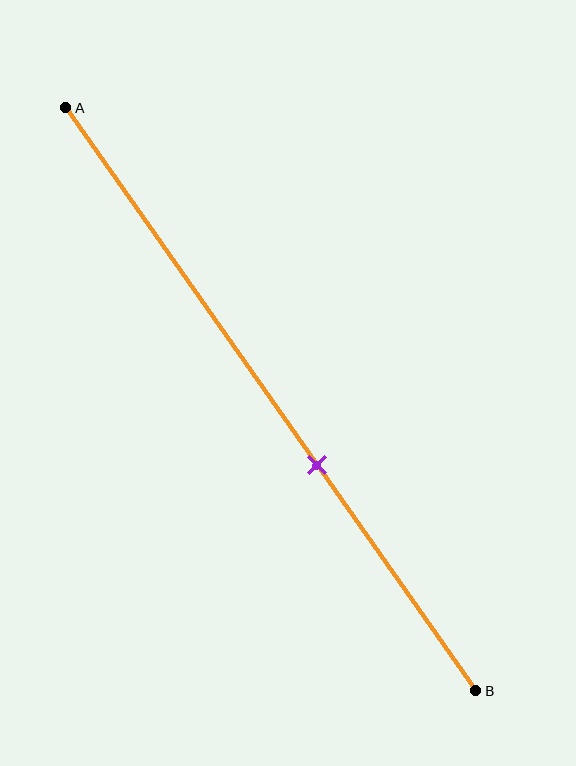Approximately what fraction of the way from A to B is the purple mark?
The purple mark is approximately 60% of the way from A to B.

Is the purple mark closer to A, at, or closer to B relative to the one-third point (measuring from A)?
The purple mark is closer to point B than the one-third point of segment AB.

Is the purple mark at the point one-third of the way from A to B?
No, the mark is at about 60% from A, not at the 33% one-third point.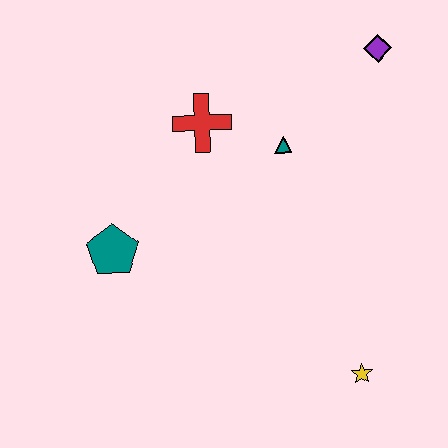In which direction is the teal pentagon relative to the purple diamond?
The teal pentagon is to the left of the purple diamond.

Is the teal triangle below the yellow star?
No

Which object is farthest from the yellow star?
The purple diamond is farthest from the yellow star.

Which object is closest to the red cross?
The teal triangle is closest to the red cross.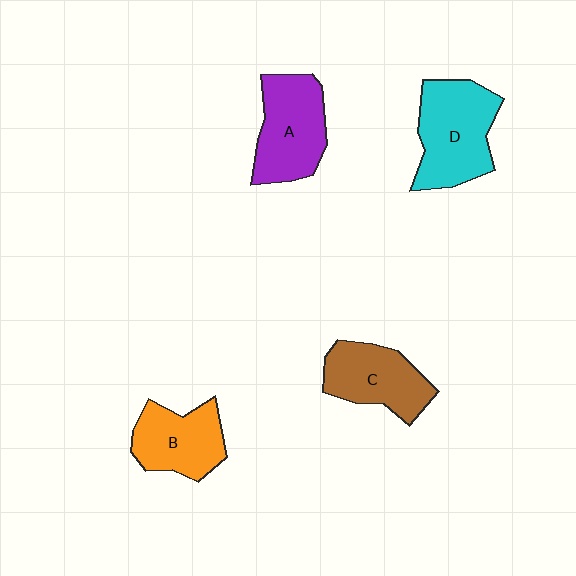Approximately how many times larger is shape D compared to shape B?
Approximately 1.3 times.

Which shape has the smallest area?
Shape B (orange).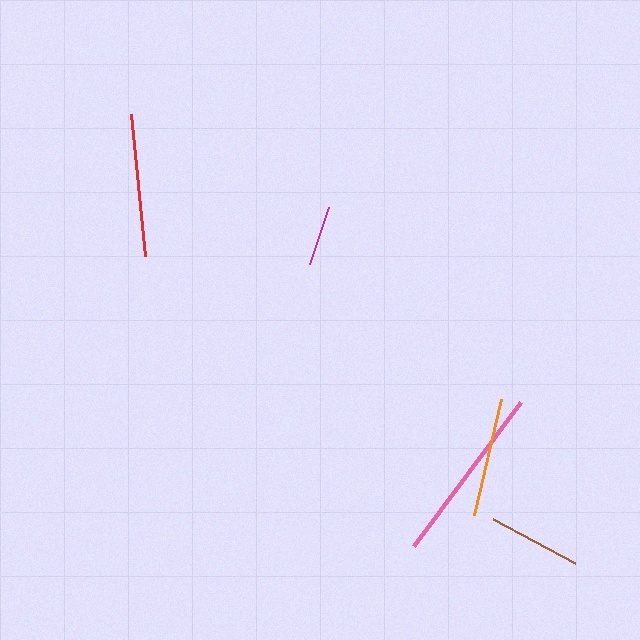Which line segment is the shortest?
The magenta line is the shortest at approximately 61 pixels.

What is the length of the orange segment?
The orange segment is approximately 119 pixels long.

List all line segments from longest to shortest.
From longest to shortest: pink, red, orange, brown, magenta.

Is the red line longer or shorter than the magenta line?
The red line is longer than the magenta line.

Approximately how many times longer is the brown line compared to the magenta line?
The brown line is approximately 1.5 times the length of the magenta line.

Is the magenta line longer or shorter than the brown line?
The brown line is longer than the magenta line.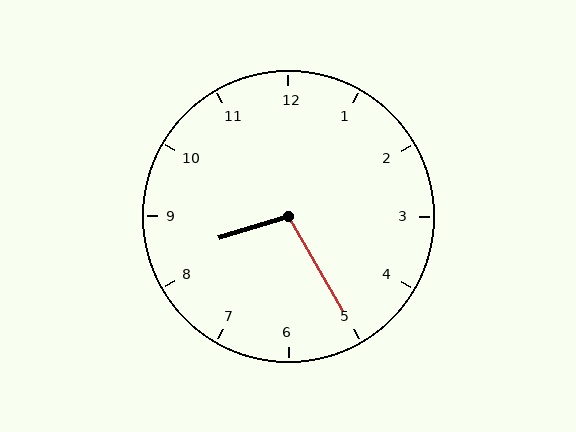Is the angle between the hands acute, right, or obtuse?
It is obtuse.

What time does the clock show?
8:25.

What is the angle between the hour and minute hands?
Approximately 102 degrees.